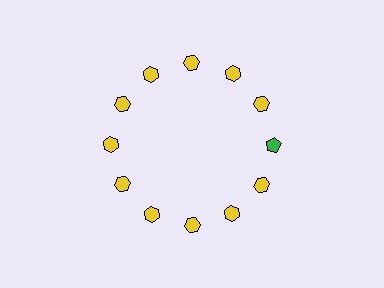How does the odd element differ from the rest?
It differs in both color (green instead of yellow) and shape (pentagon instead of hexagon).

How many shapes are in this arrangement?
There are 12 shapes arranged in a ring pattern.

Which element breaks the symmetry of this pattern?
The green pentagon at roughly the 3 o'clock position breaks the symmetry. All other shapes are yellow hexagons.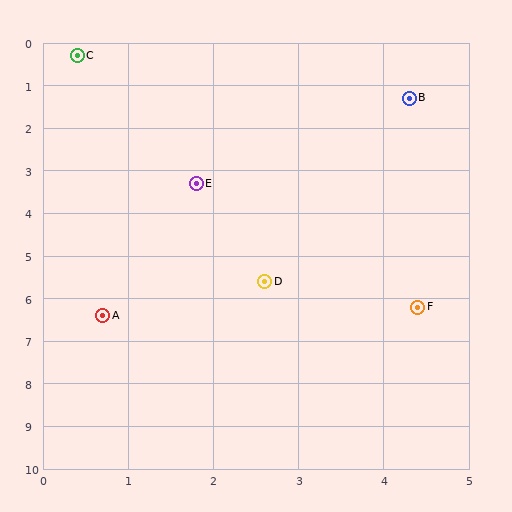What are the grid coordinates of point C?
Point C is at approximately (0.4, 0.3).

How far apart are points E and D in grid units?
Points E and D are about 2.4 grid units apart.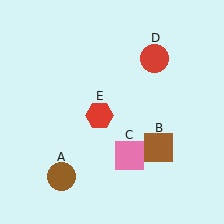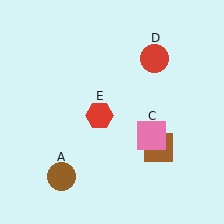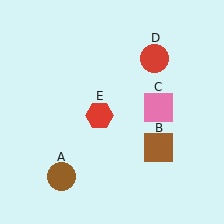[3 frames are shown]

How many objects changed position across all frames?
1 object changed position: pink square (object C).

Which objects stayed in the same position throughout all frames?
Brown circle (object A) and brown square (object B) and red circle (object D) and red hexagon (object E) remained stationary.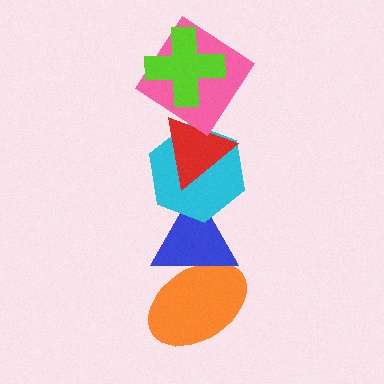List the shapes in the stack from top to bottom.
From top to bottom: the lime cross, the pink diamond, the red triangle, the cyan hexagon, the blue triangle, the orange ellipse.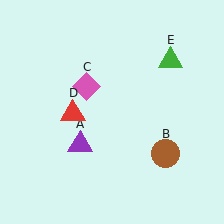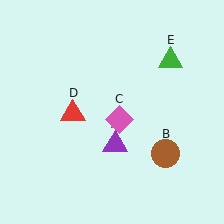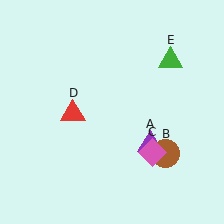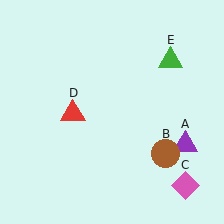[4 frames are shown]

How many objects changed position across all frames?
2 objects changed position: purple triangle (object A), pink diamond (object C).